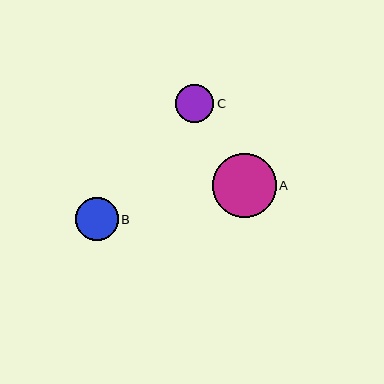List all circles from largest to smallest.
From largest to smallest: A, B, C.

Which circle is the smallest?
Circle C is the smallest with a size of approximately 38 pixels.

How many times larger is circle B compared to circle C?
Circle B is approximately 1.1 times the size of circle C.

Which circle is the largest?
Circle A is the largest with a size of approximately 64 pixels.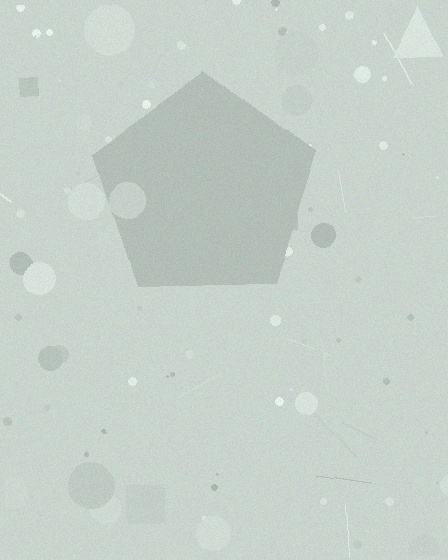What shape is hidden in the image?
A pentagon is hidden in the image.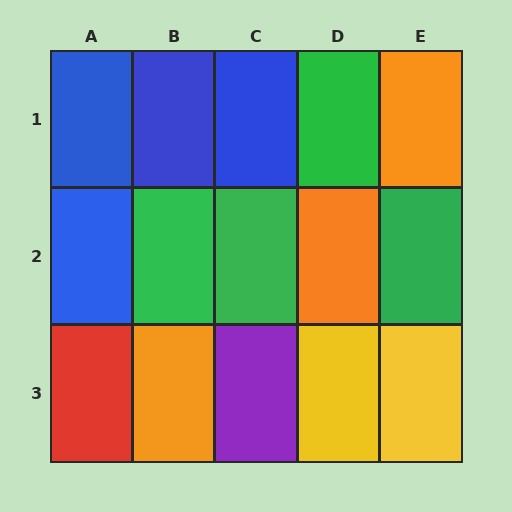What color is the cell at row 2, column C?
Green.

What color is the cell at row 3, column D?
Yellow.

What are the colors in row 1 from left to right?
Blue, blue, blue, green, orange.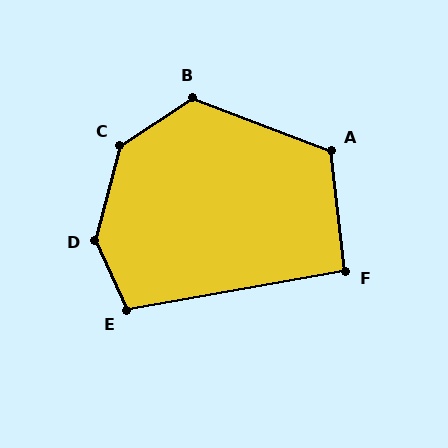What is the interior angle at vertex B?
Approximately 126 degrees (obtuse).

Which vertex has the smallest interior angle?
F, at approximately 94 degrees.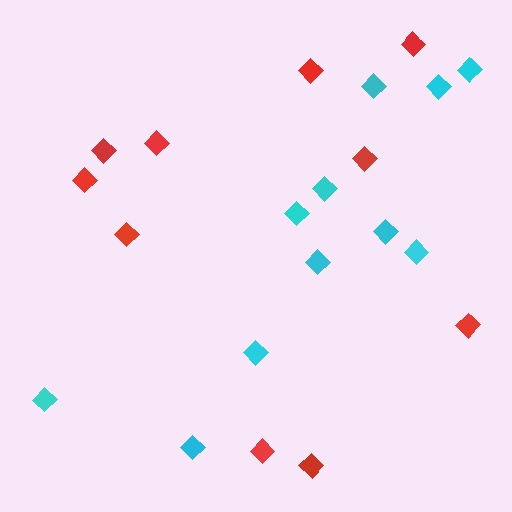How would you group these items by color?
There are 2 groups: one group of red diamonds (10) and one group of cyan diamonds (11).